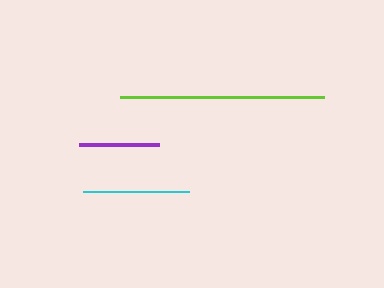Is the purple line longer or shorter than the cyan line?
The cyan line is longer than the purple line.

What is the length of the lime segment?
The lime segment is approximately 204 pixels long.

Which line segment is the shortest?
The purple line is the shortest at approximately 80 pixels.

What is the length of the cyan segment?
The cyan segment is approximately 106 pixels long.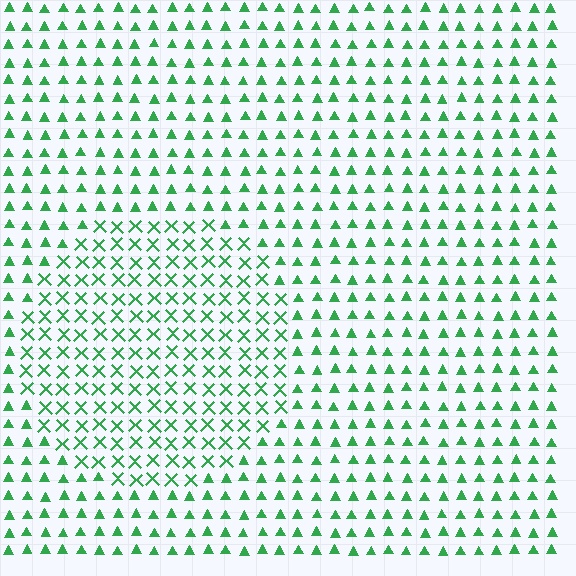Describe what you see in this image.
The image is filled with small green elements arranged in a uniform grid. A circle-shaped region contains X marks, while the surrounding area contains triangles. The boundary is defined purely by the change in element shape.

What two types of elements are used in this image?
The image uses X marks inside the circle region and triangles outside it.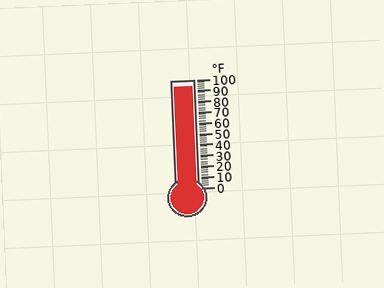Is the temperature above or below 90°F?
The temperature is above 90°F.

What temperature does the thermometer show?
The thermometer shows approximately 94°F.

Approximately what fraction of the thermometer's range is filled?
The thermometer is filled to approximately 95% of its range.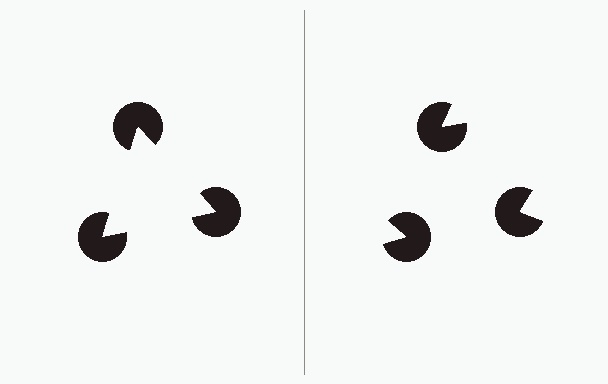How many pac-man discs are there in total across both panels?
6 — 3 on each side.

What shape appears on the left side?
An illusory triangle.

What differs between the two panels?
The pac-man discs are positioned identically on both sides; only the wedge orientations differ. On the left they align to a triangle; on the right they are misaligned.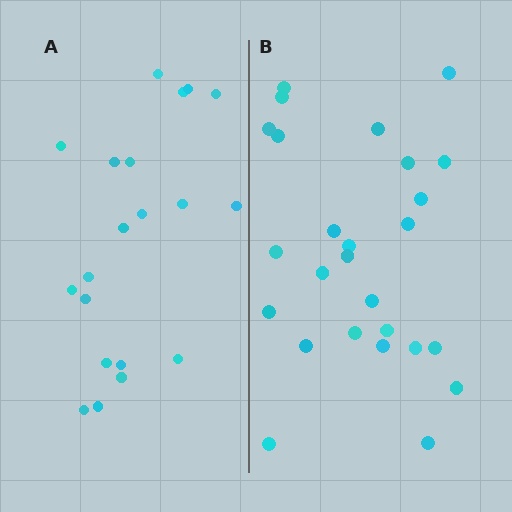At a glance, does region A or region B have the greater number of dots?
Region B (the right region) has more dots.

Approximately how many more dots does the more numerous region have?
Region B has about 6 more dots than region A.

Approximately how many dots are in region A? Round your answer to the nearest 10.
About 20 dots.